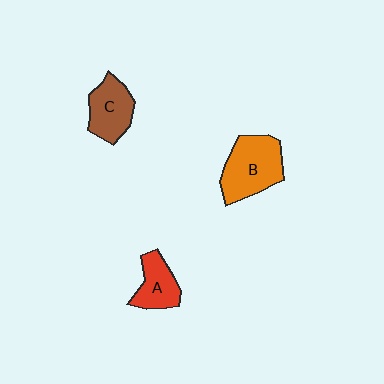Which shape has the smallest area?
Shape A (red).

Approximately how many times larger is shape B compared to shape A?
Approximately 1.6 times.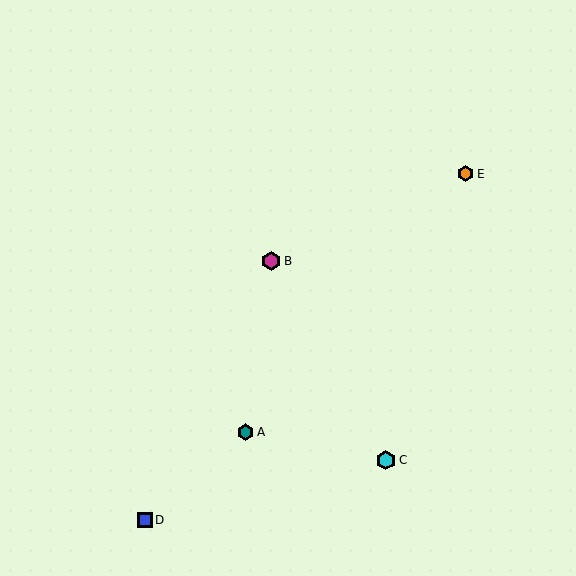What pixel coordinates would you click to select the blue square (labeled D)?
Click at (145, 520) to select the blue square D.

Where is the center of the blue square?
The center of the blue square is at (145, 520).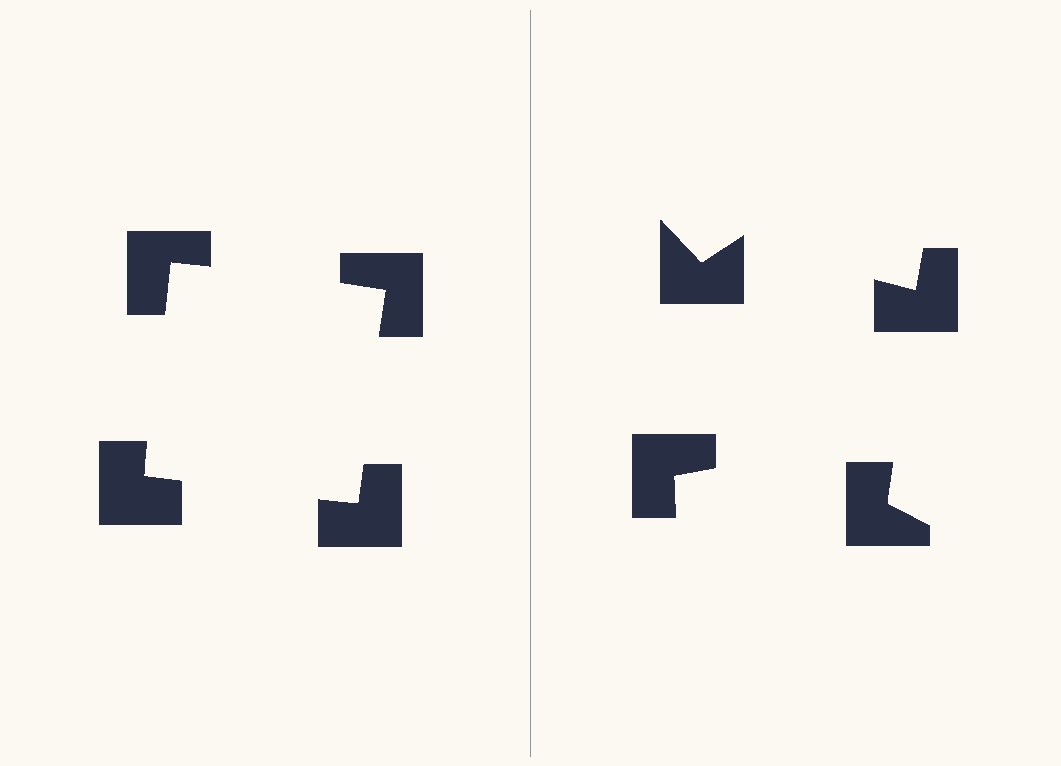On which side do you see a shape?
An illusory square appears on the left side. On the right side the wedge cuts are rotated, so no coherent shape forms.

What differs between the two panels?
The notched squares are positioned identically on both sides; only the wedge orientations differ. On the left they align to a square; on the right they are misaligned.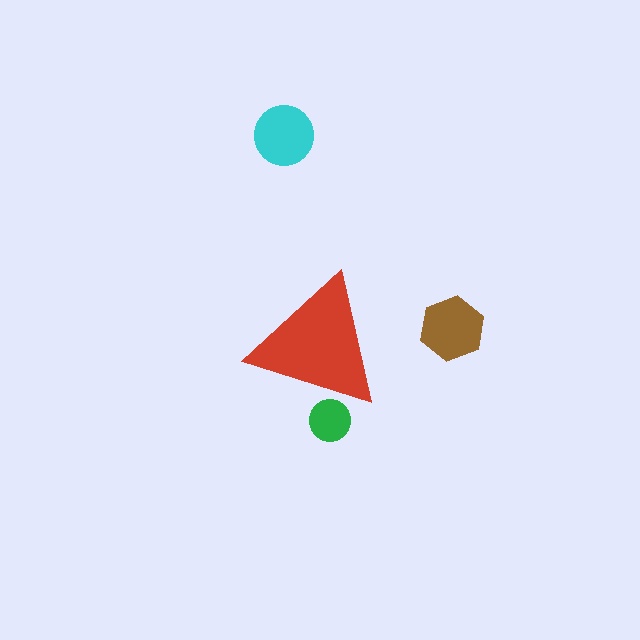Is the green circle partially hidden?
Yes, the green circle is partially hidden behind the red triangle.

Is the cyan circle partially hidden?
No, the cyan circle is fully visible.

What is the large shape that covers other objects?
A red triangle.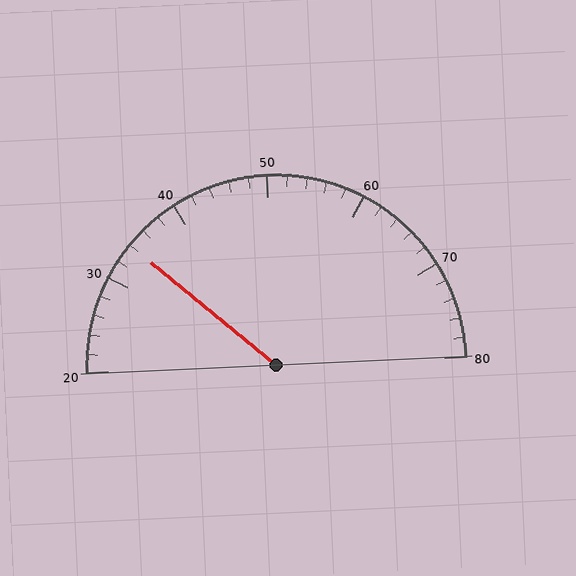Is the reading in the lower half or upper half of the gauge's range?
The reading is in the lower half of the range (20 to 80).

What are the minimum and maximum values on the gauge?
The gauge ranges from 20 to 80.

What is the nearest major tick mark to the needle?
The nearest major tick mark is 30.